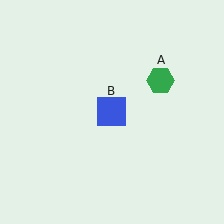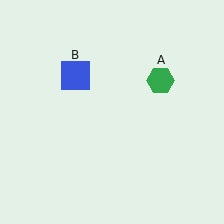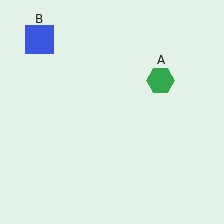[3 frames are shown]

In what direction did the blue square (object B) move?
The blue square (object B) moved up and to the left.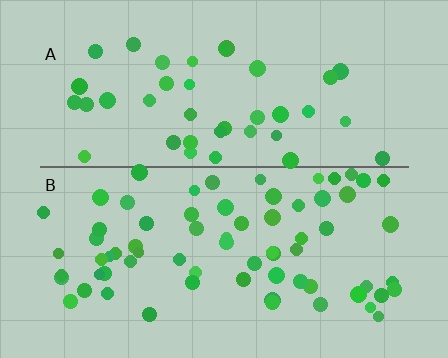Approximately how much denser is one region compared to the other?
Approximately 1.7× — region B over region A.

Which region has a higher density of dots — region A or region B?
B (the bottom).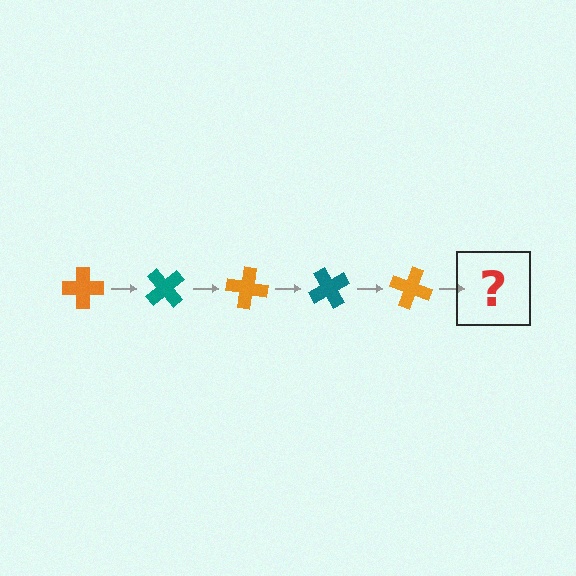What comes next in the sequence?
The next element should be a teal cross, rotated 250 degrees from the start.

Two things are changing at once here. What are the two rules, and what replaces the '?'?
The two rules are that it rotates 50 degrees each step and the color cycles through orange and teal. The '?' should be a teal cross, rotated 250 degrees from the start.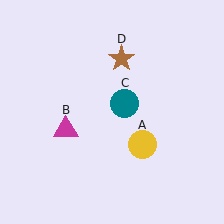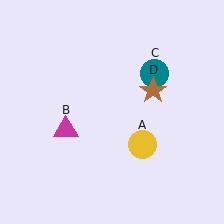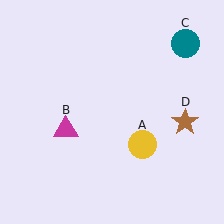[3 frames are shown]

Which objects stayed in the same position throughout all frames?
Yellow circle (object A) and magenta triangle (object B) remained stationary.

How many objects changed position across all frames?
2 objects changed position: teal circle (object C), brown star (object D).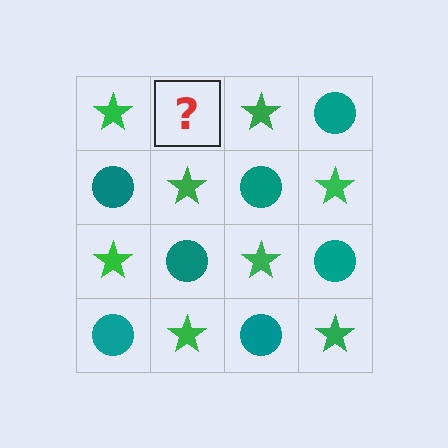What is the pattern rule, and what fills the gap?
The rule is that it alternates green star and teal circle in a checkerboard pattern. The gap should be filled with a teal circle.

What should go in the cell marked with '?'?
The missing cell should contain a teal circle.